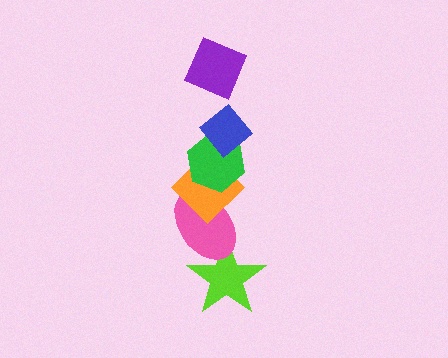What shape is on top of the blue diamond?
The purple diamond is on top of the blue diamond.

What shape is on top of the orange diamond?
The green hexagon is on top of the orange diamond.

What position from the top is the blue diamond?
The blue diamond is 2nd from the top.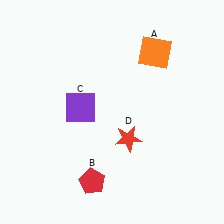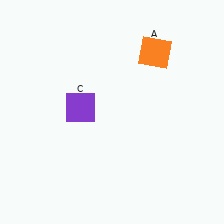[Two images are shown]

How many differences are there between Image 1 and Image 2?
There are 2 differences between the two images.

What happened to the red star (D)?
The red star (D) was removed in Image 2. It was in the bottom-right area of Image 1.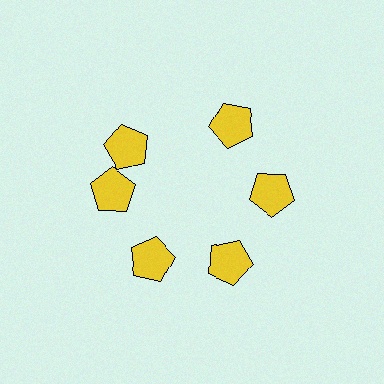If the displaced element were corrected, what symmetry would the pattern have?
It would have 6-fold rotational symmetry — the pattern would map onto itself every 60 degrees.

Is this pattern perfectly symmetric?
No. The 6 yellow pentagons are arranged in a ring, but one element near the 11 o'clock position is rotated out of alignment along the ring, breaking the 6-fold rotational symmetry.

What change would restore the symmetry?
The symmetry would be restored by rotating it back into even spacing with its neighbors so that all 6 pentagons sit at equal angles and equal distance from the center.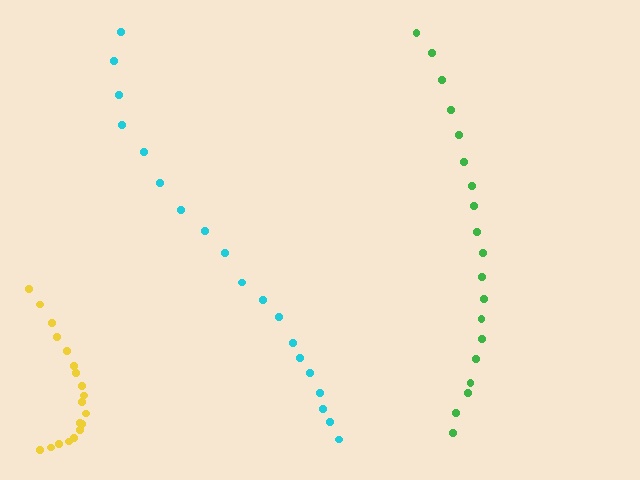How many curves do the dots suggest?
There are 3 distinct paths.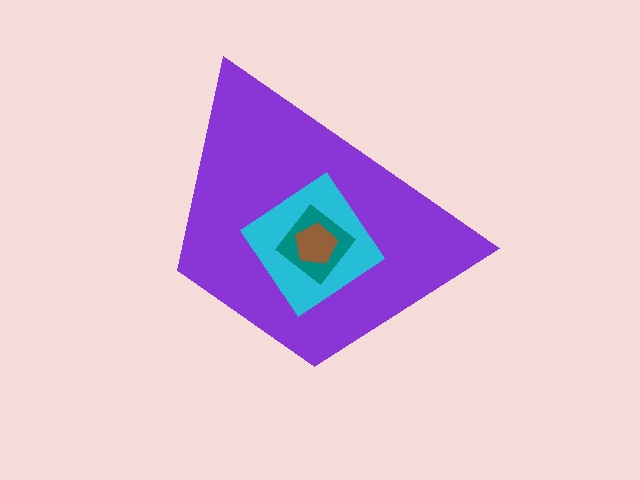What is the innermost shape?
The brown pentagon.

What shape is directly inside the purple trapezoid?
The cyan diamond.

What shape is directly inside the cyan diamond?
The teal diamond.